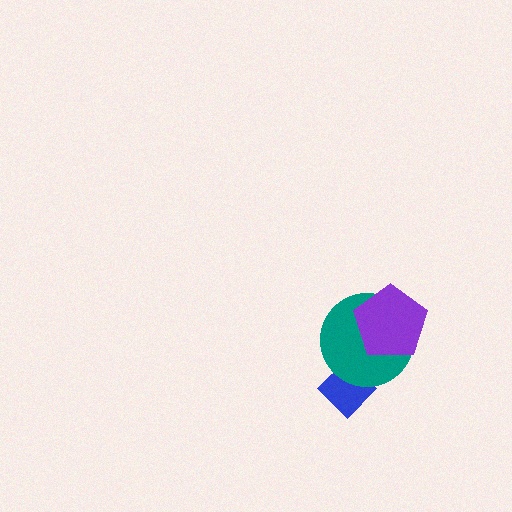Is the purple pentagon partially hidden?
No, no other shape covers it.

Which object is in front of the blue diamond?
The teal circle is in front of the blue diamond.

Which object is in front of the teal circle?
The purple pentagon is in front of the teal circle.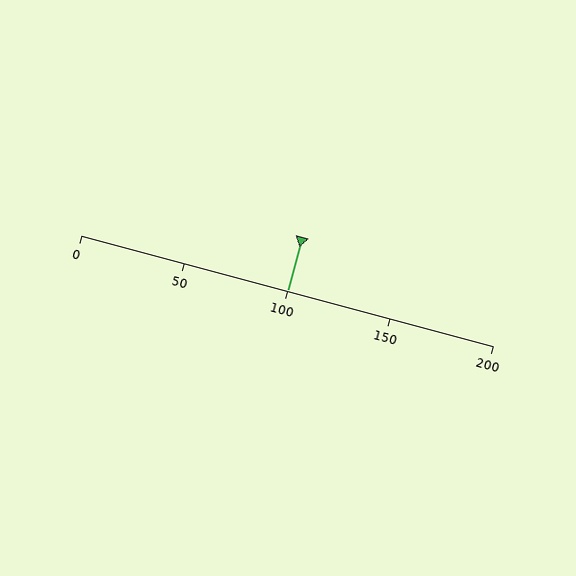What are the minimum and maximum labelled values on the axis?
The axis runs from 0 to 200.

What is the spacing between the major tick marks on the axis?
The major ticks are spaced 50 apart.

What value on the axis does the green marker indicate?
The marker indicates approximately 100.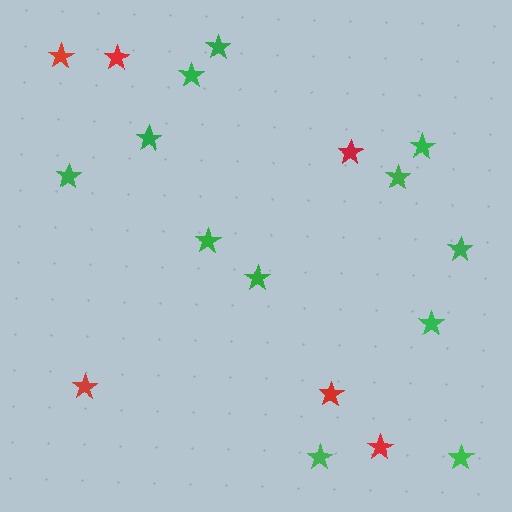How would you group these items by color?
There are 2 groups: one group of red stars (6) and one group of green stars (12).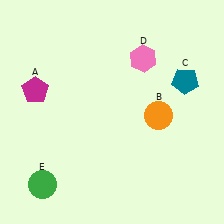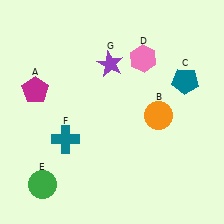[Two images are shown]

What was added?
A teal cross (F), a purple star (G) were added in Image 2.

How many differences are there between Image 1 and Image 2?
There are 2 differences between the two images.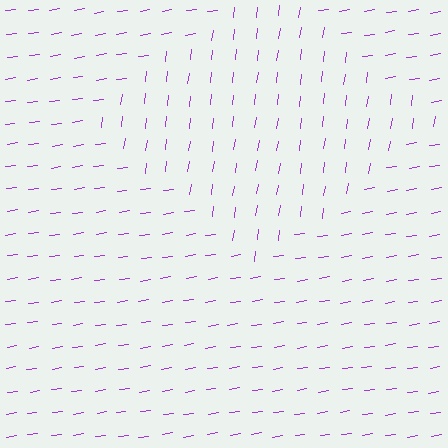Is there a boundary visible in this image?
Yes, there is a texture boundary formed by a change in line orientation.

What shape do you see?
I see a diamond.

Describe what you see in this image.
The image is filled with small purple line segments. A diamond region in the image has lines oriented differently from the surrounding lines, creating a visible texture boundary.